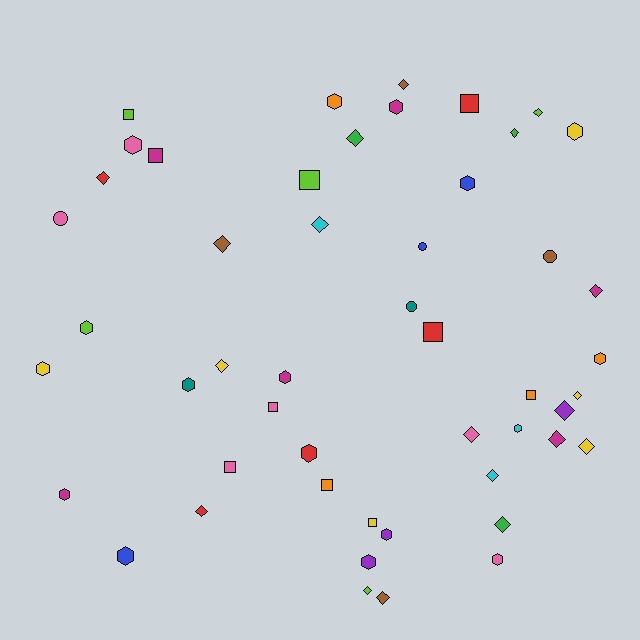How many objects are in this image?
There are 50 objects.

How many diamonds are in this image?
There are 19 diamonds.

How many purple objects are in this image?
There are 3 purple objects.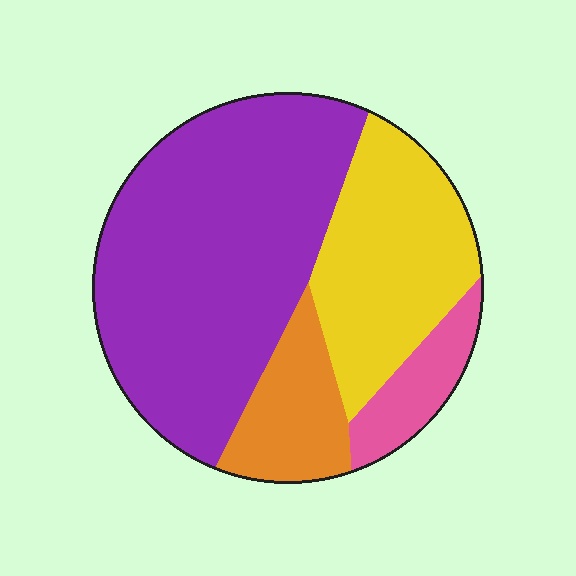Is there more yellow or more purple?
Purple.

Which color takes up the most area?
Purple, at roughly 55%.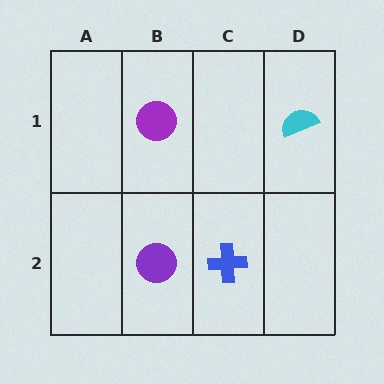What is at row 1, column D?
A cyan semicircle.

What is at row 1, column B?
A purple circle.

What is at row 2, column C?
A blue cross.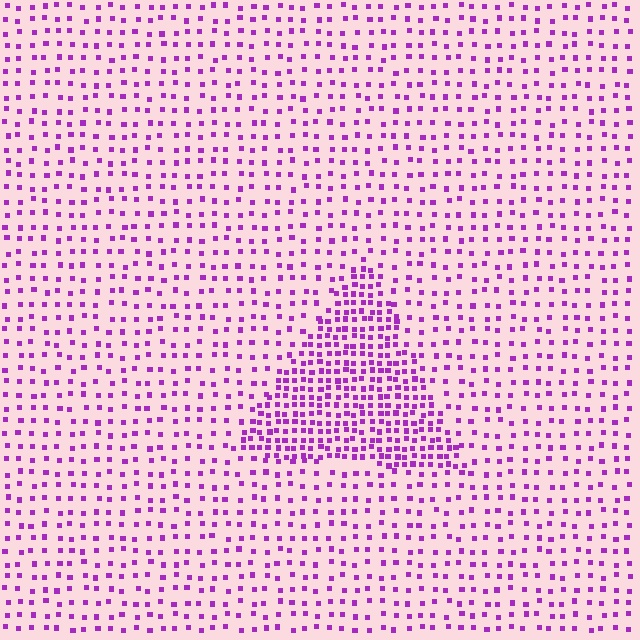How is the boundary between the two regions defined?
The boundary is defined by a change in element density (approximately 2.3x ratio). All elements are the same color, size, and shape.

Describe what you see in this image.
The image contains small purple elements arranged at two different densities. A triangle-shaped region is visible where the elements are more densely packed than the surrounding area.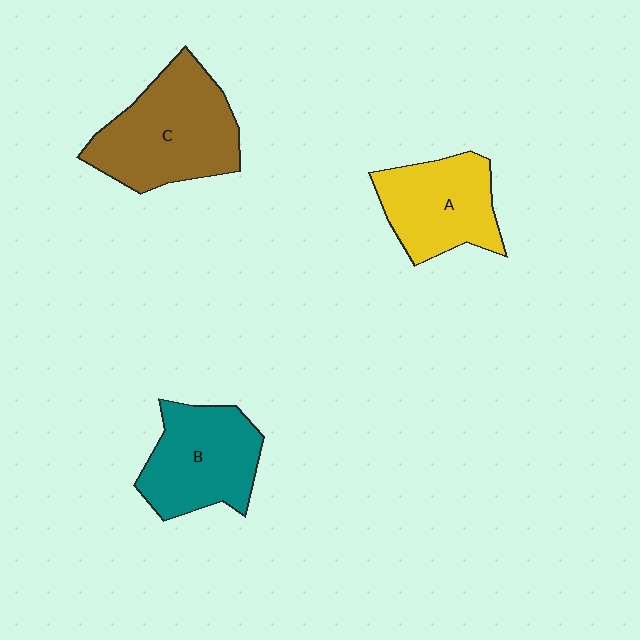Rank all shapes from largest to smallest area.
From largest to smallest: C (brown), B (teal), A (yellow).